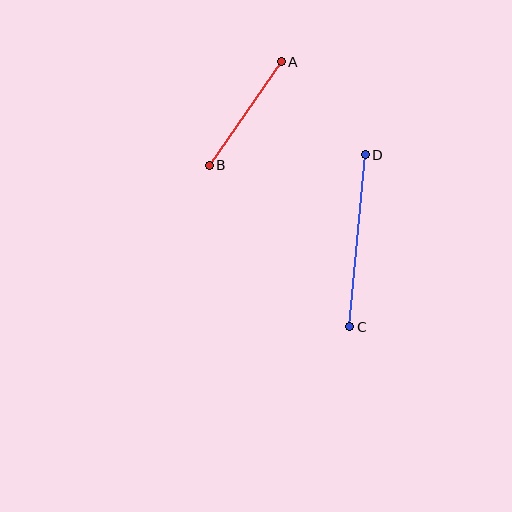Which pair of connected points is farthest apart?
Points C and D are farthest apart.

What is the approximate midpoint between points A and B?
The midpoint is at approximately (245, 114) pixels.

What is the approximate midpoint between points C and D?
The midpoint is at approximately (358, 241) pixels.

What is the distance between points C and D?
The distance is approximately 173 pixels.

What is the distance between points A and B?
The distance is approximately 126 pixels.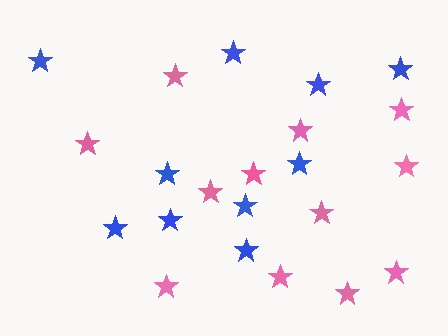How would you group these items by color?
There are 2 groups: one group of blue stars (10) and one group of pink stars (12).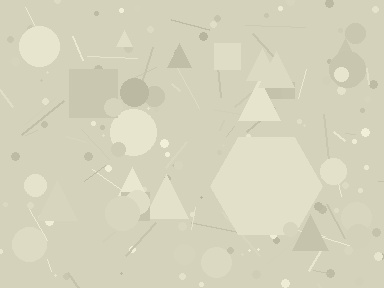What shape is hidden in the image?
A hexagon is hidden in the image.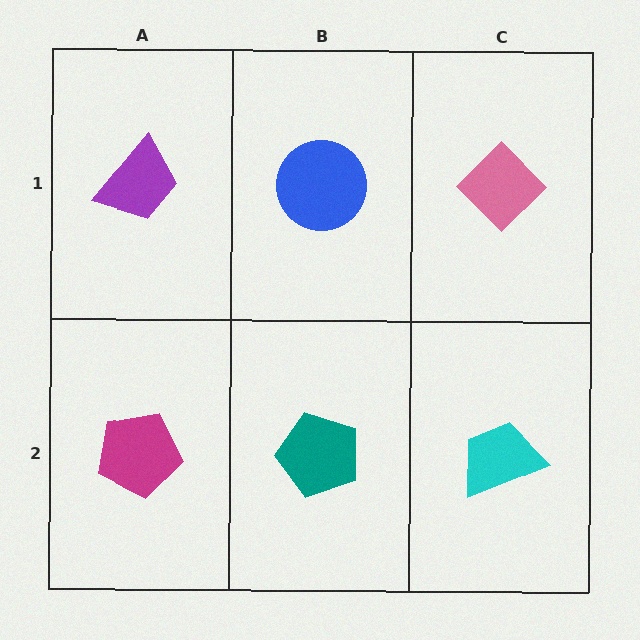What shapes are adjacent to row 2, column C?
A pink diamond (row 1, column C), a teal pentagon (row 2, column B).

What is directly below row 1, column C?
A cyan trapezoid.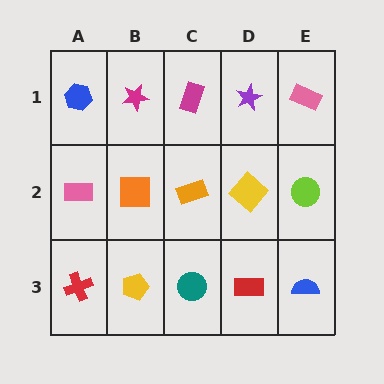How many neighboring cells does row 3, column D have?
3.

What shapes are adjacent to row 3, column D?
A yellow diamond (row 2, column D), a teal circle (row 3, column C), a blue semicircle (row 3, column E).